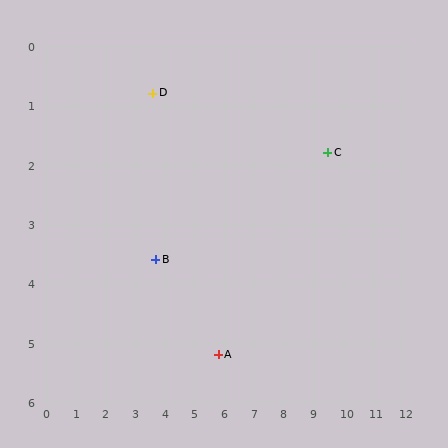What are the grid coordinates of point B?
Point B is at approximately (3.7, 3.6).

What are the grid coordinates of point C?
Point C is at approximately (9.5, 1.8).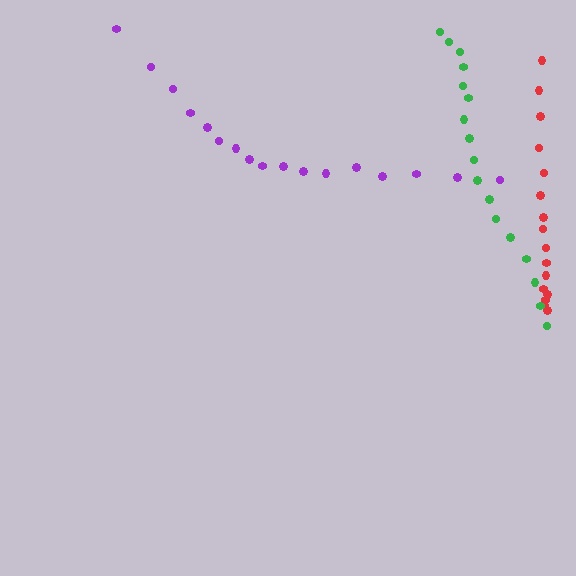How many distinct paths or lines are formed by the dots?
There are 3 distinct paths.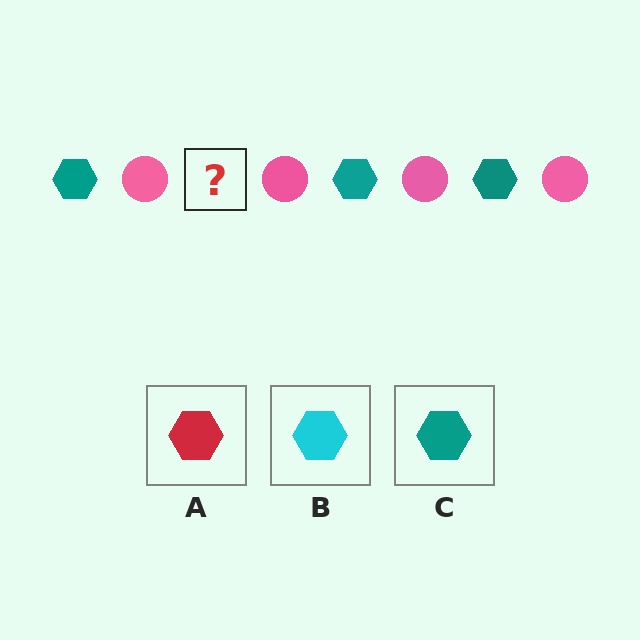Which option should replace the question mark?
Option C.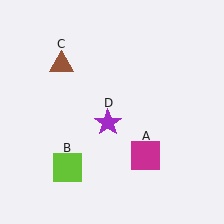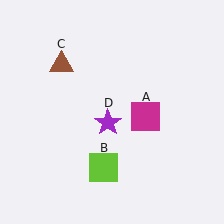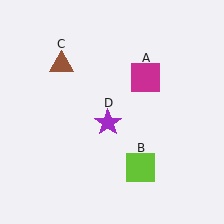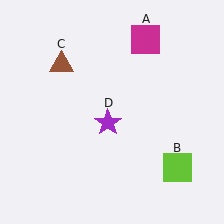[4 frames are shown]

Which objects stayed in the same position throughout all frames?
Brown triangle (object C) and purple star (object D) remained stationary.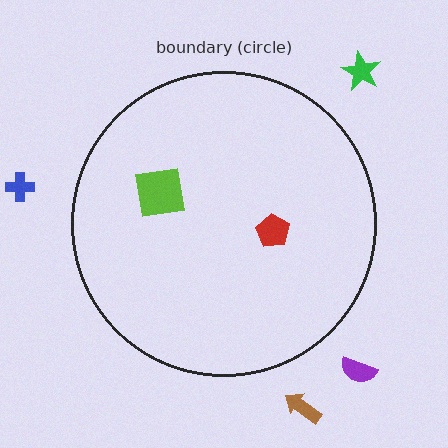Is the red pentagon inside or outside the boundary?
Inside.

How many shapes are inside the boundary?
2 inside, 4 outside.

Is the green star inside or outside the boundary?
Outside.